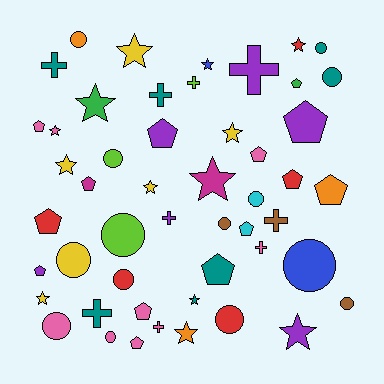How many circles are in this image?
There are 14 circles.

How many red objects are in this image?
There are 5 red objects.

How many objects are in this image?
There are 50 objects.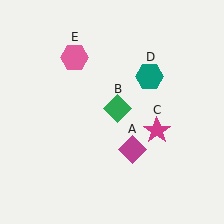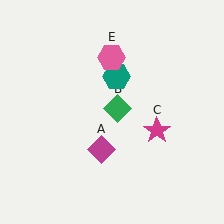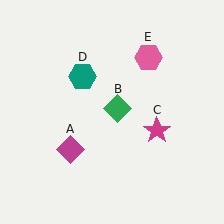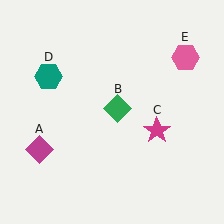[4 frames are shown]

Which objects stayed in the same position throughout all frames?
Green diamond (object B) and magenta star (object C) remained stationary.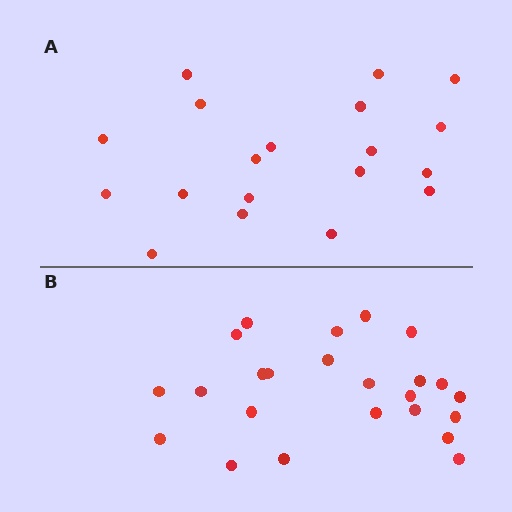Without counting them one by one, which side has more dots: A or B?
Region B (the bottom region) has more dots.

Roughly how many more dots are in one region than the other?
Region B has about 5 more dots than region A.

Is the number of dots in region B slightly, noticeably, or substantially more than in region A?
Region B has noticeably more, but not dramatically so. The ratio is roughly 1.3 to 1.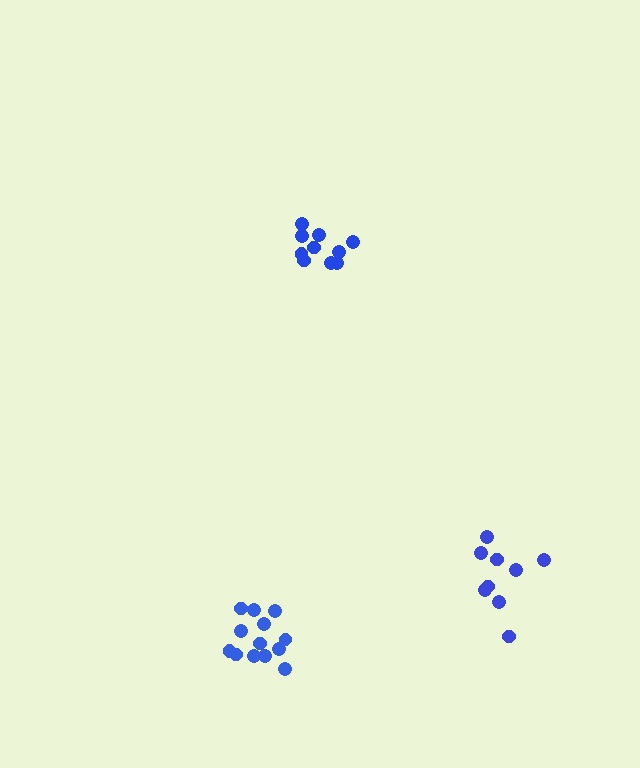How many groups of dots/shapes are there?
There are 3 groups.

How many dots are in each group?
Group 1: 10 dots, Group 2: 13 dots, Group 3: 10 dots (33 total).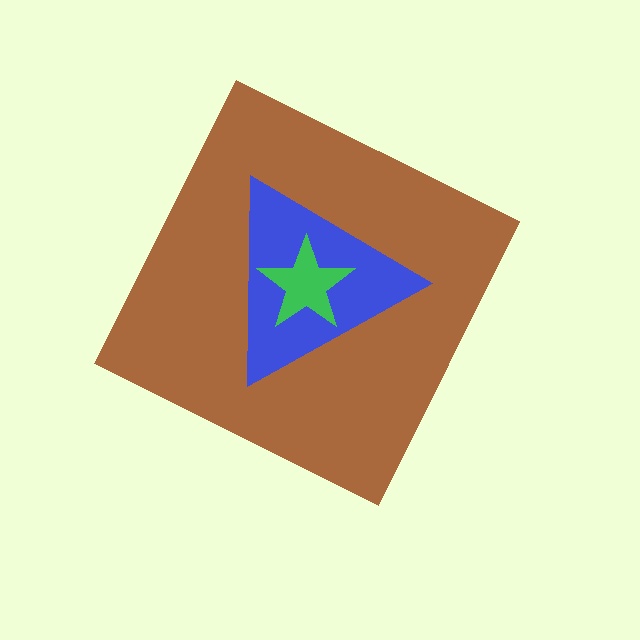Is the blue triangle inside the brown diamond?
Yes.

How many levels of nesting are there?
3.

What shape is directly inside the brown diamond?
The blue triangle.